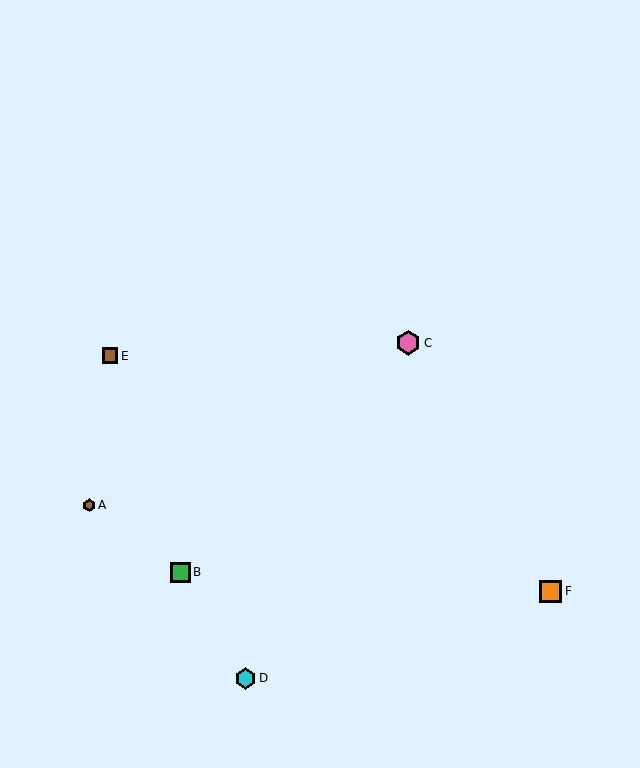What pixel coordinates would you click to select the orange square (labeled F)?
Click at (551, 591) to select the orange square F.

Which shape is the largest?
The pink hexagon (labeled C) is the largest.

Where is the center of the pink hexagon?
The center of the pink hexagon is at (408, 343).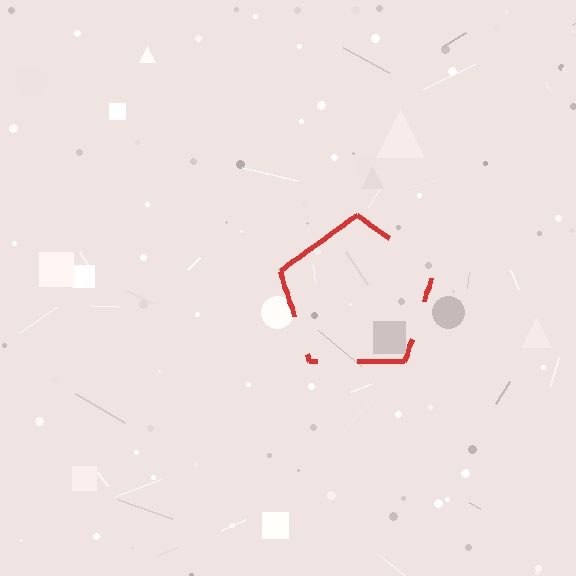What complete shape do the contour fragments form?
The contour fragments form a pentagon.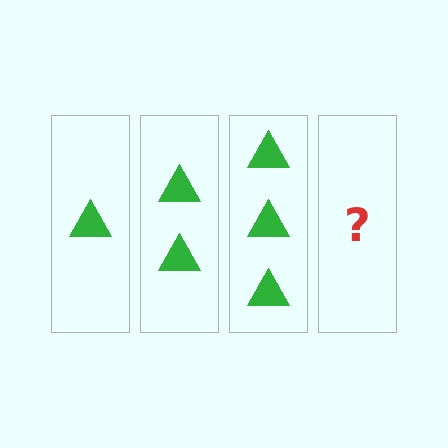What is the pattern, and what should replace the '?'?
The pattern is that each step adds one more triangle. The '?' should be 4 triangles.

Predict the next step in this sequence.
The next step is 4 triangles.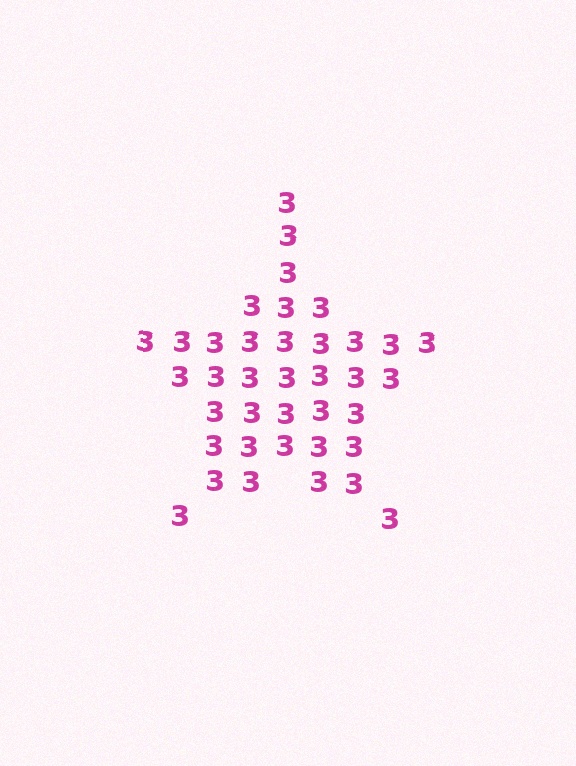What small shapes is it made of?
It is made of small digit 3's.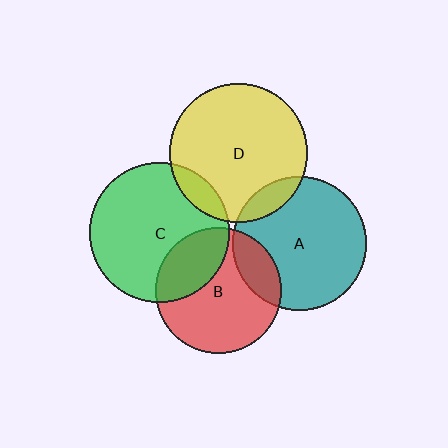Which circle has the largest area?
Circle C (green).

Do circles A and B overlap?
Yes.